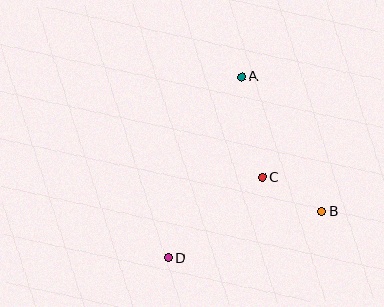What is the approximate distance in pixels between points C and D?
The distance between C and D is approximately 124 pixels.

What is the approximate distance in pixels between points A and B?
The distance between A and B is approximately 157 pixels.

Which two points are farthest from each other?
Points A and D are farthest from each other.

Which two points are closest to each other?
Points B and C are closest to each other.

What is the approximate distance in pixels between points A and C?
The distance between A and C is approximately 103 pixels.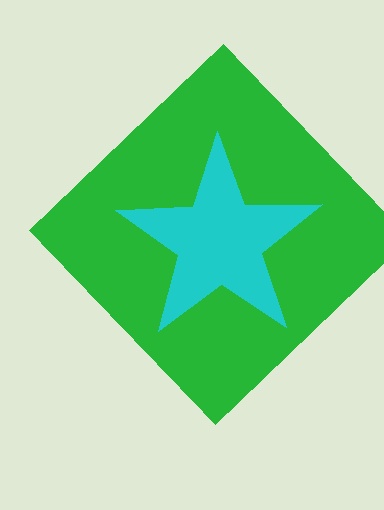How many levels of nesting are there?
2.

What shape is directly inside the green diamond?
The cyan star.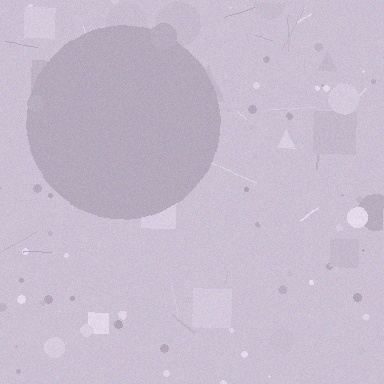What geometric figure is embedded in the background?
A circle is embedded in the background.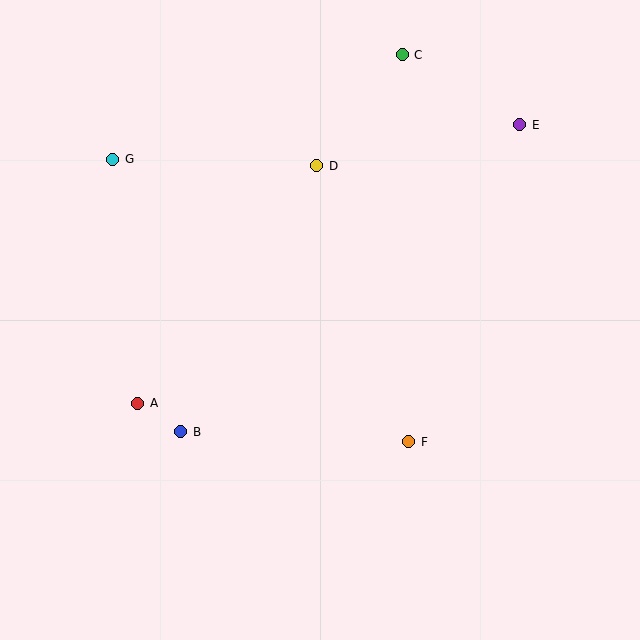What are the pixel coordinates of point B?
Point B is at (181, 432).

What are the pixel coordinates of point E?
Point E is at (520, 125).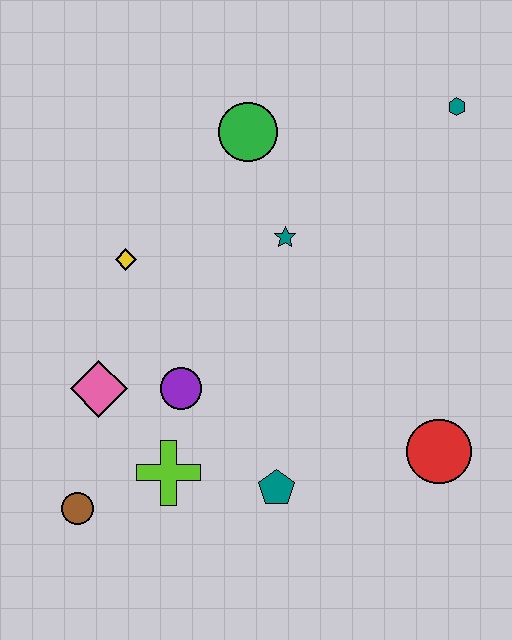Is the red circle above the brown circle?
Yes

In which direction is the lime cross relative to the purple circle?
The lime cross is below the purple circle.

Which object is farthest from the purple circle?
The teal hexagon is farthest from the purple circle.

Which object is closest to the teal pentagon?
The lime cross is closest to the teal pentagon.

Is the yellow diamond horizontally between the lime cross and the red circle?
No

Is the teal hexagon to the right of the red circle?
Yes